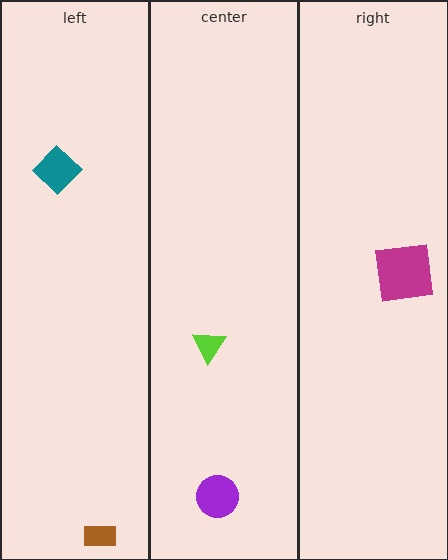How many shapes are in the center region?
2.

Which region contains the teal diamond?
The left region.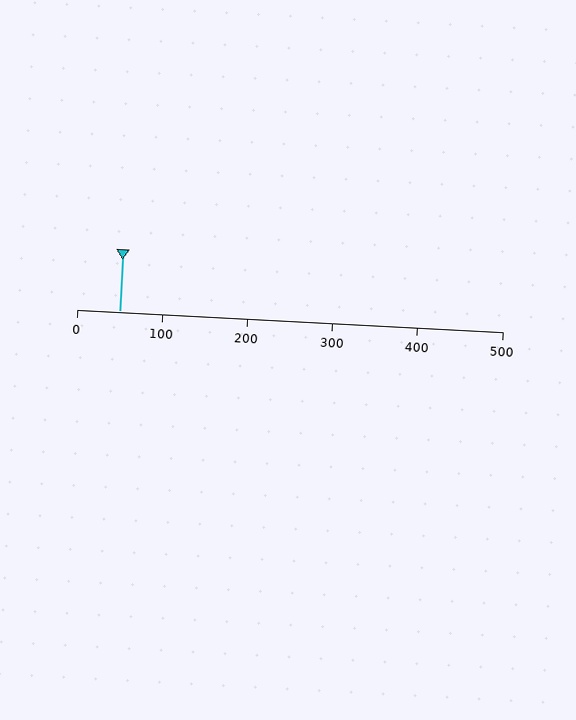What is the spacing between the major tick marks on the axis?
The major ticks are spaced 100 apart.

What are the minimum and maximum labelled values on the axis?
The axis runs from 0 to 500.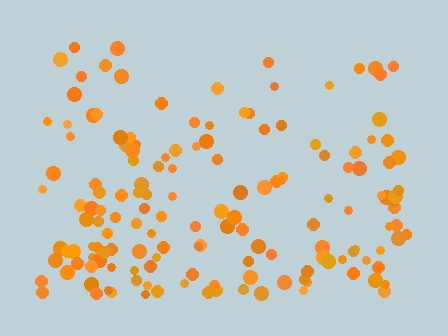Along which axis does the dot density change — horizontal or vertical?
Vertical.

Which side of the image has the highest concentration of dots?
The bottom.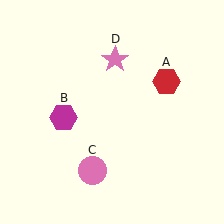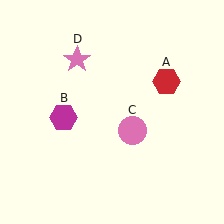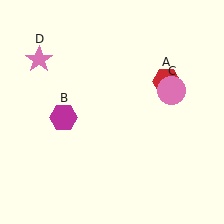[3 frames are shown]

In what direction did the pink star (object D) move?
The pink star (object D) moved left.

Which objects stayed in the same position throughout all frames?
Red hexagon (object A) and magenta hexagon (object B) remained stationary.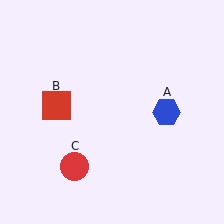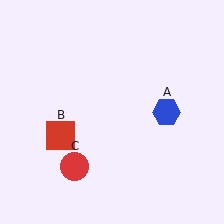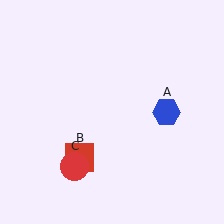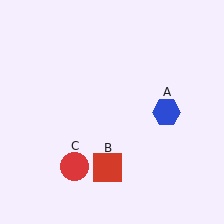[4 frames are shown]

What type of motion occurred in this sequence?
The red square (object B) rotated counterclockwise around the center of the scene.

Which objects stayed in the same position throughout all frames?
Blue hexagon (object A) and red circle (object C) remained stationary.